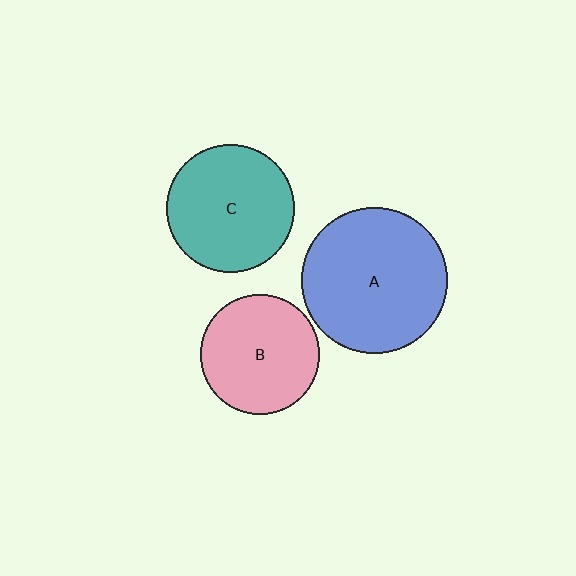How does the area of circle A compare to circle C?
Approximately 1.3 times.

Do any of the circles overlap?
No, none of the circles overlap.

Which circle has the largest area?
Circle A (blue).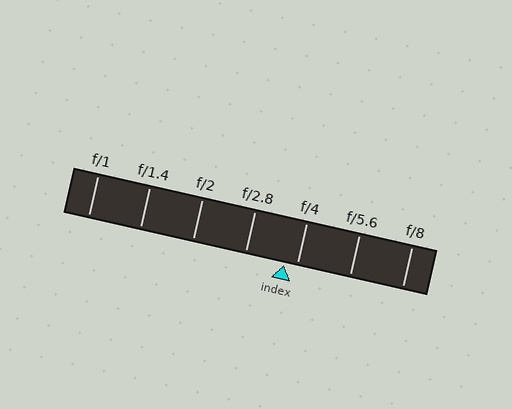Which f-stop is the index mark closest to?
The index mark is closest to f/4.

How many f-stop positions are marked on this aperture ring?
There are 7 f-stop positions marked.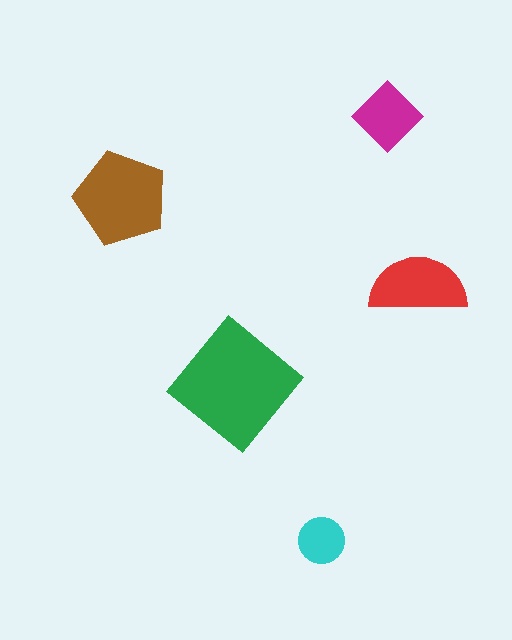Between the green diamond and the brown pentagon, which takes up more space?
The green diamond.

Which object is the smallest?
The cyan circle.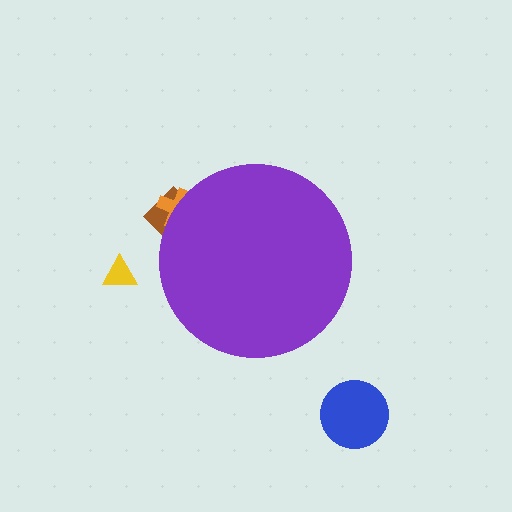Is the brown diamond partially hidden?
Yes, the brown diamond is partially hidden behind the purple circle.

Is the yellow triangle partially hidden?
No, the yellow triangle is fully visible.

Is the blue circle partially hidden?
No, the blue circle is fully visible.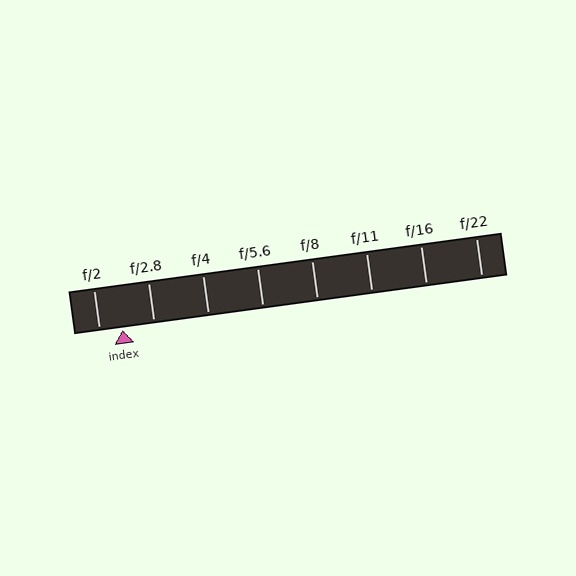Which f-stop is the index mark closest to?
The index mark is closest to f/2.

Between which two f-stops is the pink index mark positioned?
The index mark is between f/2 and f/2.8.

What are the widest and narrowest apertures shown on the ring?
The widest aperture shown is f/2 and the narrowest is f/22.